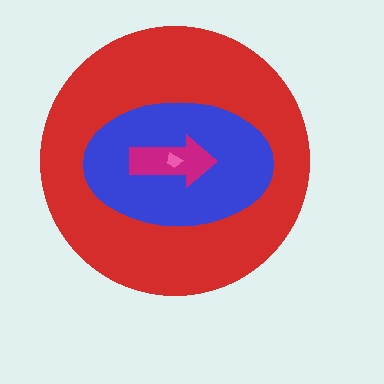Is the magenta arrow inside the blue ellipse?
Yes.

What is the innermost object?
The pink trapezoid.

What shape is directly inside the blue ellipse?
The magenta arrow.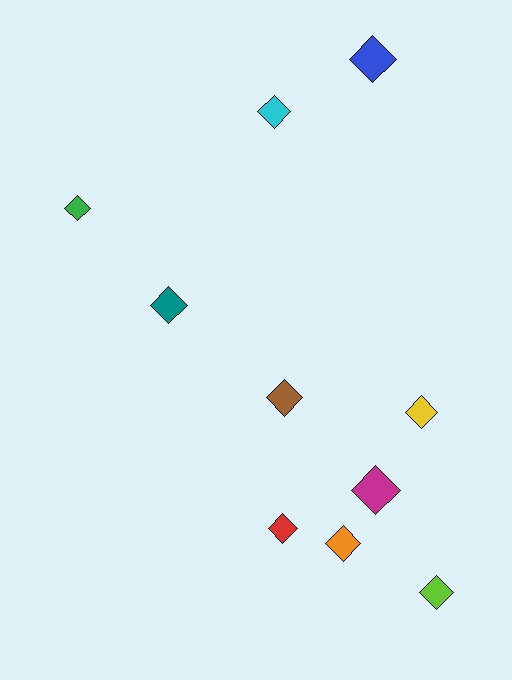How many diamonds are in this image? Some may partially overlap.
There are 10 diamonds.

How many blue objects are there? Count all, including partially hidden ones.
There is 1 blue object.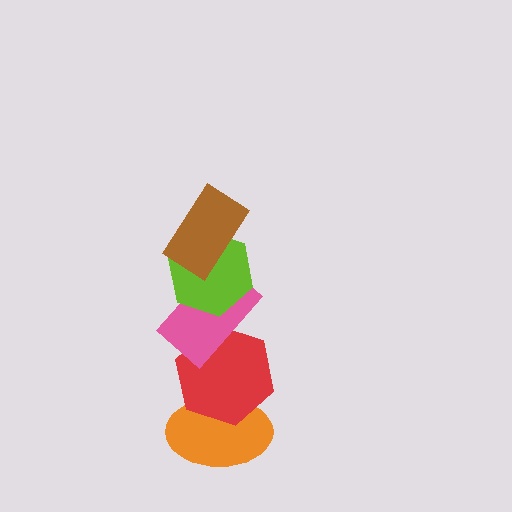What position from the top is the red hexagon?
The red hexagon is 4th from the top.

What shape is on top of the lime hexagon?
The brown rectangle is on top of the lime hexagon.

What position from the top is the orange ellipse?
The orange ellipse is 5th from the top.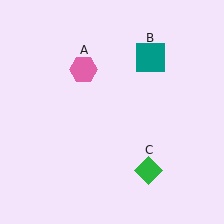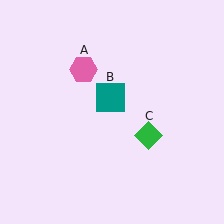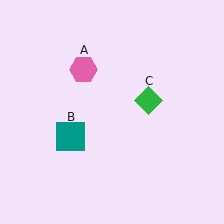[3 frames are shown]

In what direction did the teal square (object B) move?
The teal square (object B) moved down and to the left.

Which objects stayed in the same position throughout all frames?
Pink hexagon (object A) remained stationary.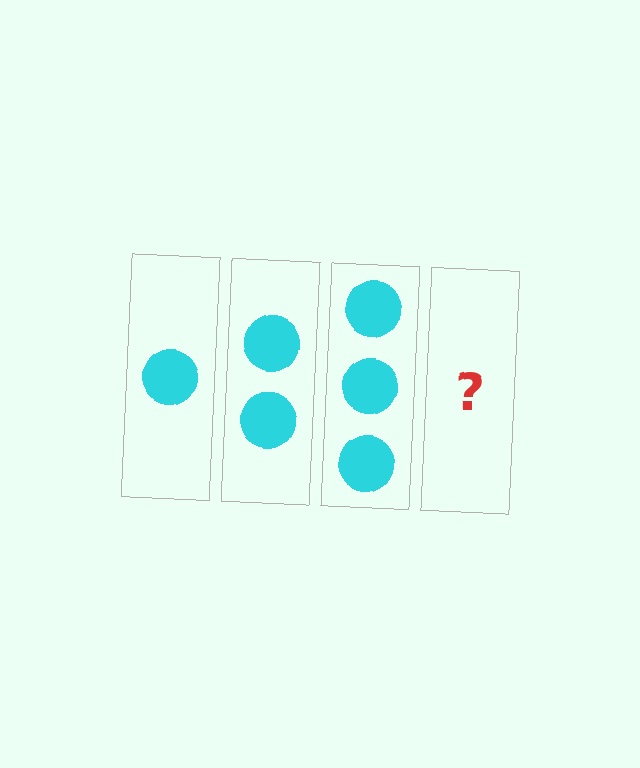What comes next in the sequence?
The next element should be 4 circles.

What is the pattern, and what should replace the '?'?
The pattern is that each step adds one more circle. The '?' should be 4 circles.